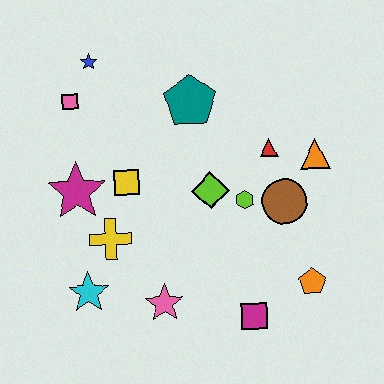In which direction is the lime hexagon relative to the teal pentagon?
The lime hexagon is below the teal pentagon.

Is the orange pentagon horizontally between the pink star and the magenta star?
No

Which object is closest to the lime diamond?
The lime hexagon is closest to the lime diamond.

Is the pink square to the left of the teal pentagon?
Yes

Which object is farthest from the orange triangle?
The cyan star is farthest from the orange triangle.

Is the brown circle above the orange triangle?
No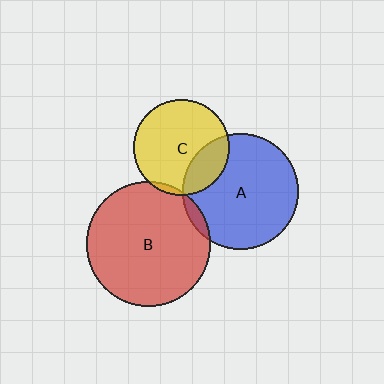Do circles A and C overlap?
Yes.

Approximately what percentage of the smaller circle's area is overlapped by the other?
Approximately 25%.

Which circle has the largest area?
Circle B (red).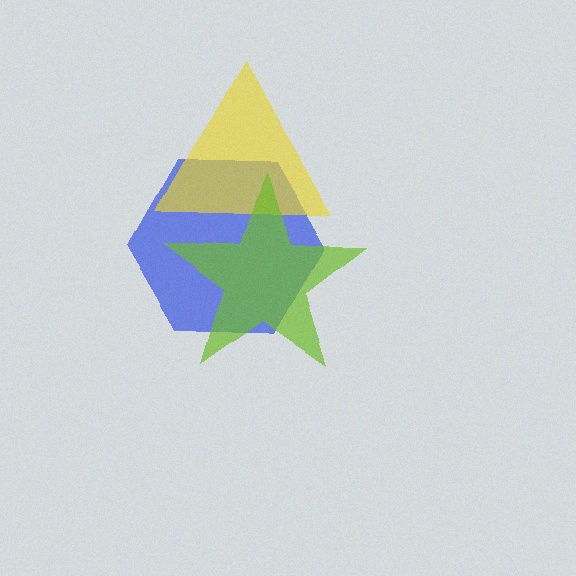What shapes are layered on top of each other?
The layered shapes are: a blue hexagon, a yellow triangle, a lime star.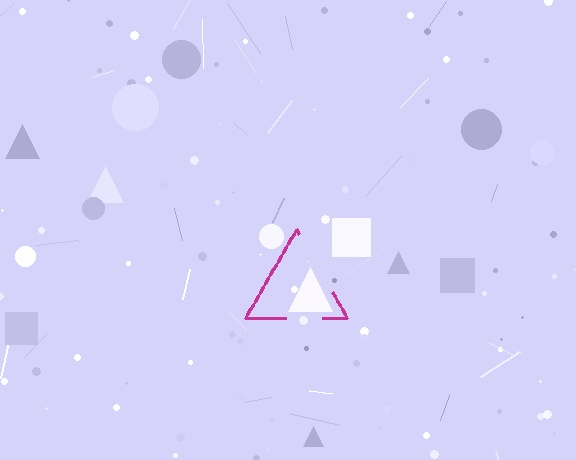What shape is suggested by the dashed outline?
The dashed outline suggests a triangle.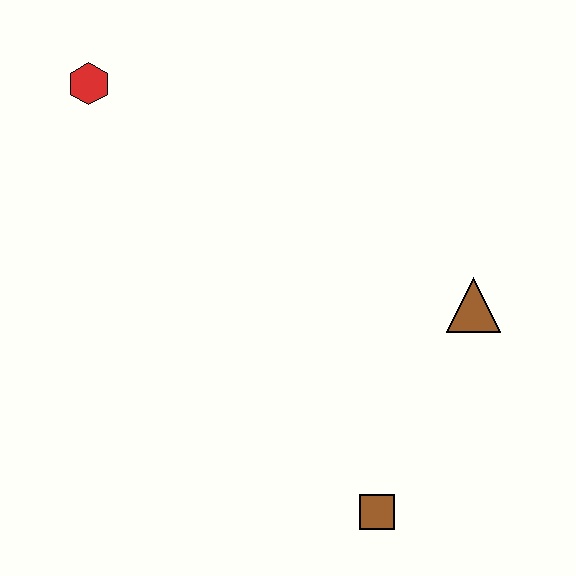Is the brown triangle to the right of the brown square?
Yes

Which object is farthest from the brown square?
The red hexagon is farthest from the brown square.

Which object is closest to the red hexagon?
The brown triangle is closest to the red hexagon.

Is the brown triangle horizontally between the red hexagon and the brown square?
No